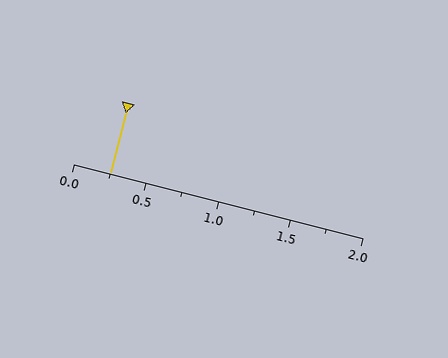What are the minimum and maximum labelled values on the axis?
The axis runs from 0.0 to 2.0.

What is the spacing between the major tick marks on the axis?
The major ticks are spaced 0.5 apart.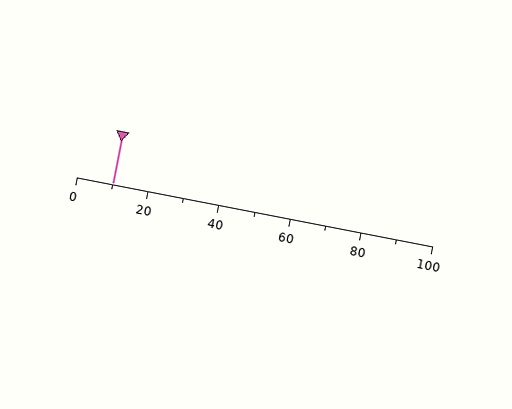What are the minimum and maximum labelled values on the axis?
The axis runs from 0 to 100.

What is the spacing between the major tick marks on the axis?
The major ticks are spaced 20 apart.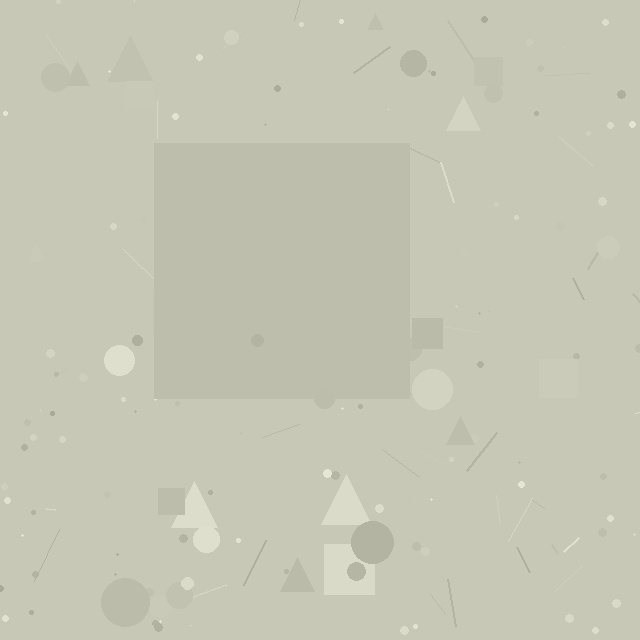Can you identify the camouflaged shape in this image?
The camouflaged shape is a square.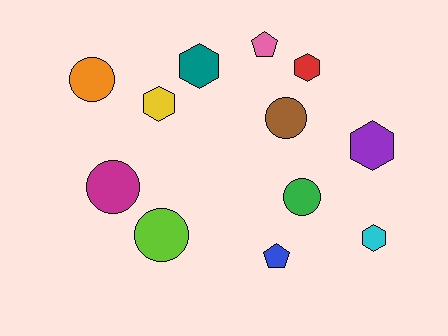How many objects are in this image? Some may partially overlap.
There are 12 objects.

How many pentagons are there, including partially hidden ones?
There are 2 pentagons.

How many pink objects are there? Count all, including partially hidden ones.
There is 1 pink object.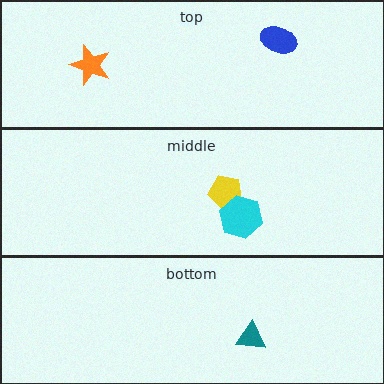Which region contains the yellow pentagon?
The middle region.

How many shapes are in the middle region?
2.